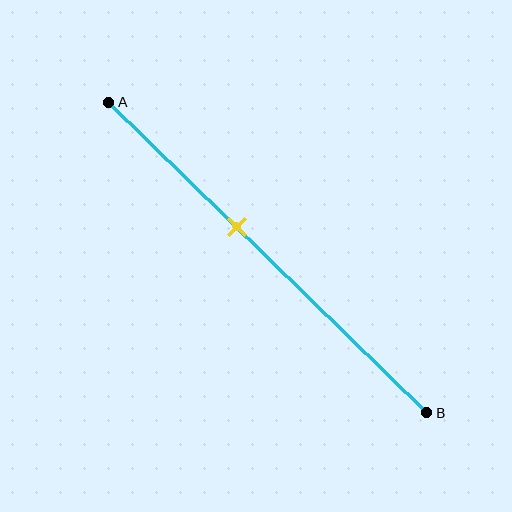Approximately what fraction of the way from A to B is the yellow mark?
The yellow mark is approximately 40% of the way from A to B.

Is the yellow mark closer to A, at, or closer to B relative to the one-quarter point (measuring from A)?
The yellow mark is closer to point B than the one-quarter point of segment AB.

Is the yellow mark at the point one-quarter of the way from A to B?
No, the mark is at about 40% from A, not at the 25% one-quarter point.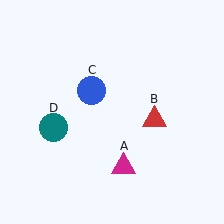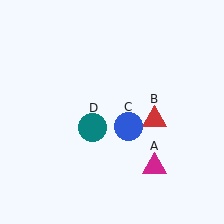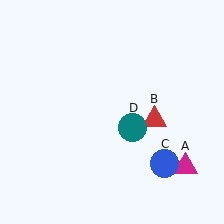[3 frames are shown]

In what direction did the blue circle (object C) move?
The blue circle (object C) moved down and to the right.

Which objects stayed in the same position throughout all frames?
Red triangle (object B) remained stationary.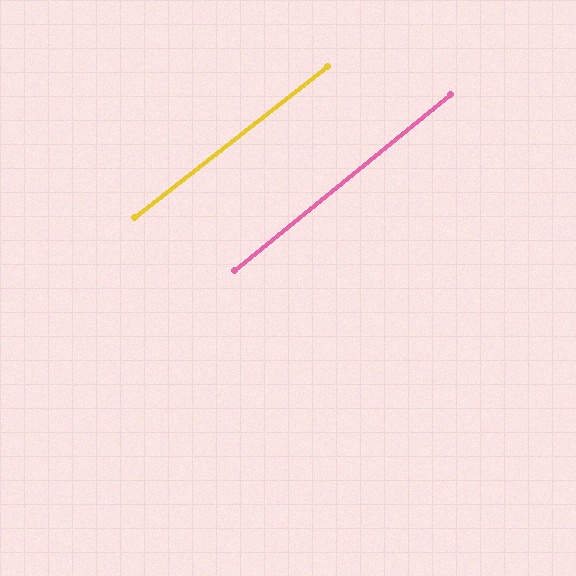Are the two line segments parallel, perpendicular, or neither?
Parallel — their directions differ by only 1.3°.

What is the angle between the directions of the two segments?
Approximately 1 degree.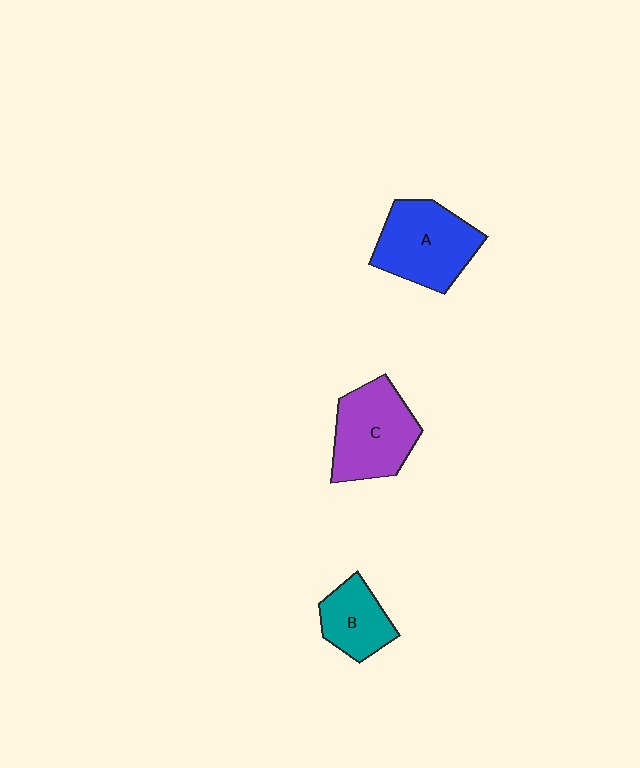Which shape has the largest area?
Shape A (blue).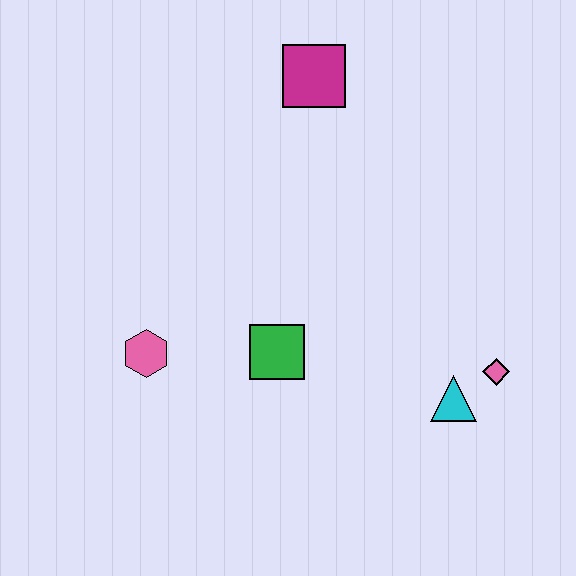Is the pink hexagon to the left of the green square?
Yes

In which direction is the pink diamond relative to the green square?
The pink diamond is to the right of the green square.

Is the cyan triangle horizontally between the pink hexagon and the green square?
No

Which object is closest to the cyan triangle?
The pink diamond is closest to the cyan triangle.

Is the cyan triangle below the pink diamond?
Yes